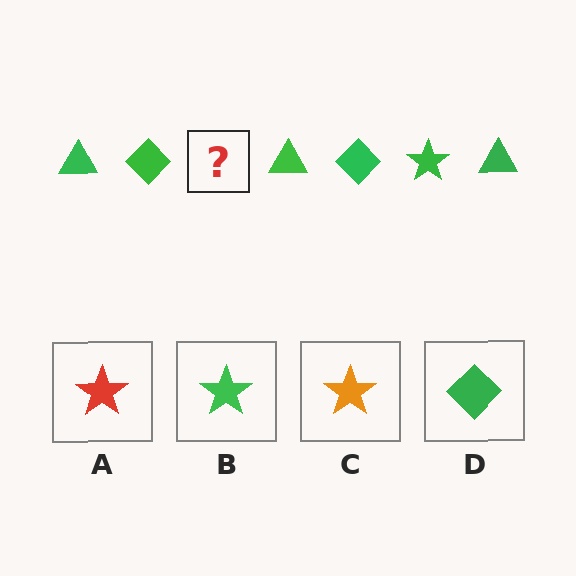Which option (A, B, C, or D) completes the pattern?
B.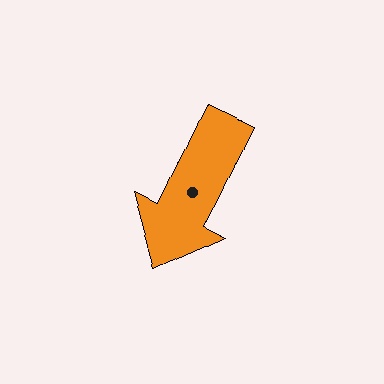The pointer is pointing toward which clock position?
Roughly 7 o'clock.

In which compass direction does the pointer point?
Southwest.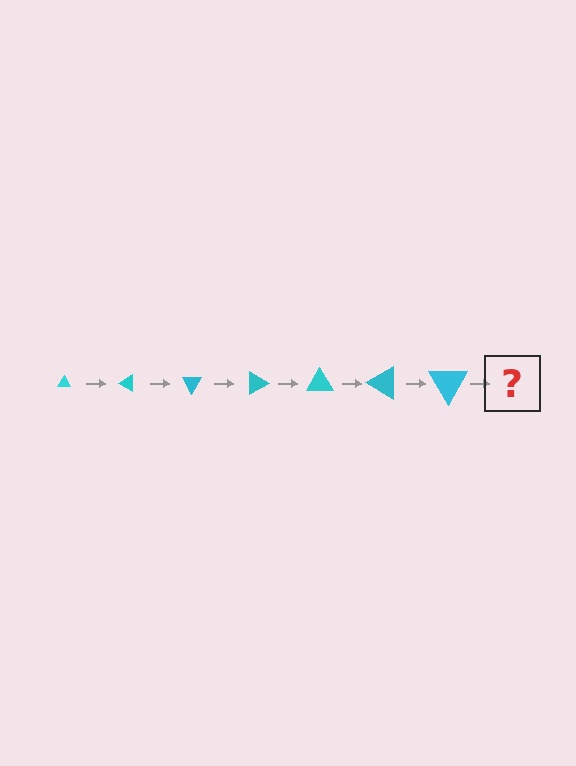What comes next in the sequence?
The next element should be a triangle, larger than the previous one and rotated 210 degrees from the start.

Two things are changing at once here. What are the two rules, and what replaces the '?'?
The two rules are that the triangle grows larger each step and it rotates 30 degrees each step. The '?' should be a triangle, larger than the previous one and rotated 210 degrees from the start.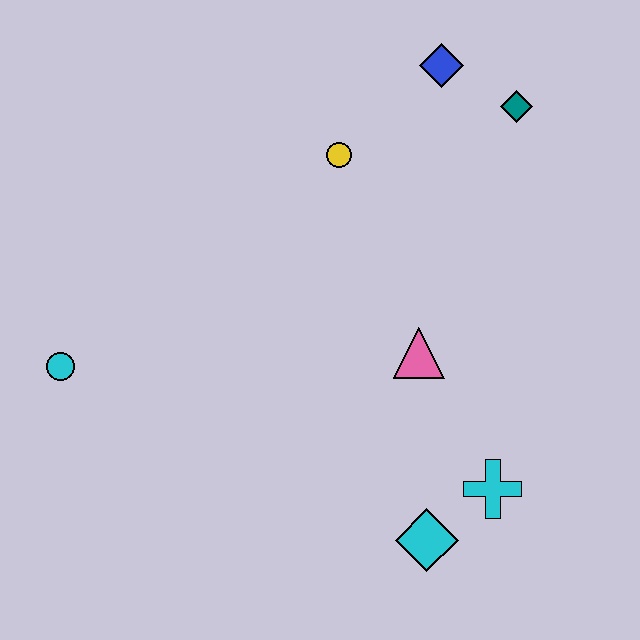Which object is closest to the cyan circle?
The yellow circle is closest to the cyan circle.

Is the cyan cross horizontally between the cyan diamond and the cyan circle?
No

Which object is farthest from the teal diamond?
The cyan circle is farthest from the teal diamond.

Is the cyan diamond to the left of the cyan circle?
No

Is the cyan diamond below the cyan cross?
Yes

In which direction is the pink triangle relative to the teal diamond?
The pink triangle is below the teal diamond.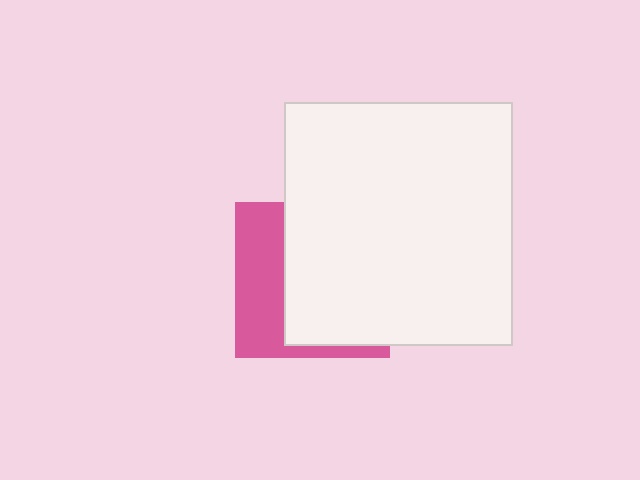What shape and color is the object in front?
The object in front is a white rectangle.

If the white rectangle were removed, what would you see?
You would see the complete pink square.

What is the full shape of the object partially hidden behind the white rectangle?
The partially hidden object is a pink square.